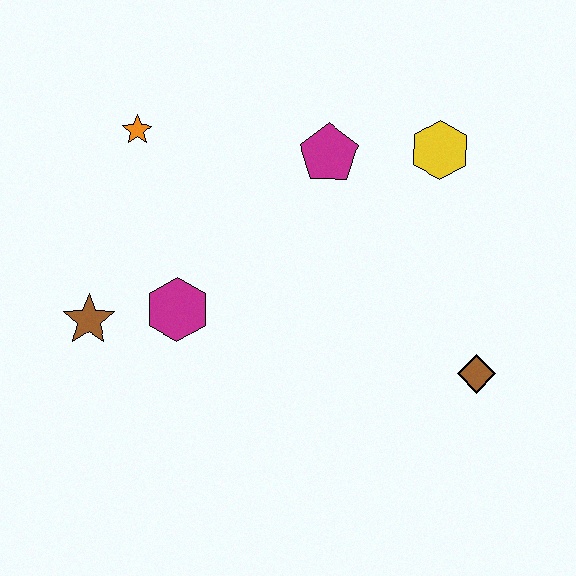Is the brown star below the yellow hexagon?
Yes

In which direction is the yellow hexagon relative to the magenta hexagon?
The yellow hexagon is to the right of the magenta hexagon.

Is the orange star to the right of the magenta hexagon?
No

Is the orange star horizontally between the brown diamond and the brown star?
Yes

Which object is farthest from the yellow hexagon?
The brown star is farthest from the yellow hexagon.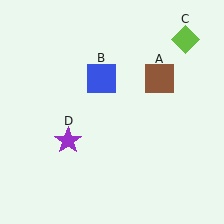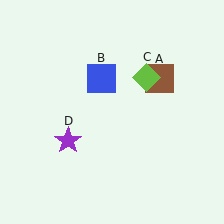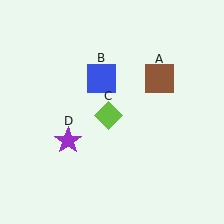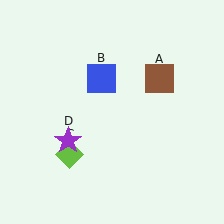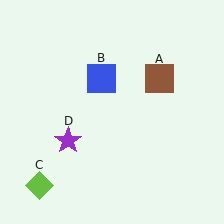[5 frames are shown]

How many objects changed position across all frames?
1 object changed position: lime diamond (object C).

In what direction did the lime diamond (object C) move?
The lime diamond (object C) moved down and to the left.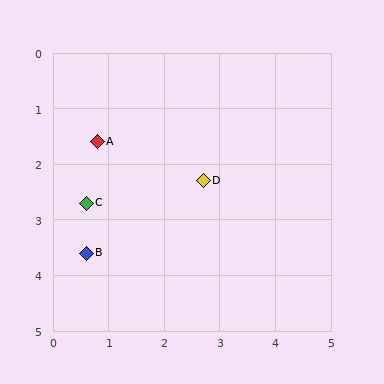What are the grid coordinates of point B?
Point B is at approximately (0.6, 3.6).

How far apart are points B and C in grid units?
Points B and C are about 0.9 grid units apart.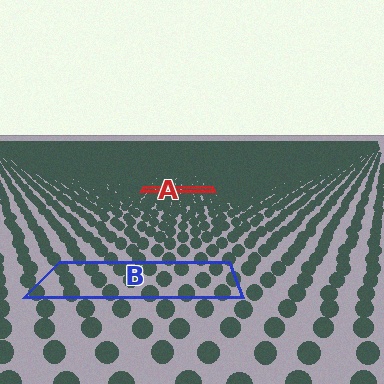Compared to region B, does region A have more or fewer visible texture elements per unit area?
Region A has more texture elements per unit area — they are packed more densely because it is farther away.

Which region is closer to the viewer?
Region B is closer. The texture elements there are larger and more spread out.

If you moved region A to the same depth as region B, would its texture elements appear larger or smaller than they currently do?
They would appear larger. At a closer depth, the same texture elements are projected at a bigger on-screen size.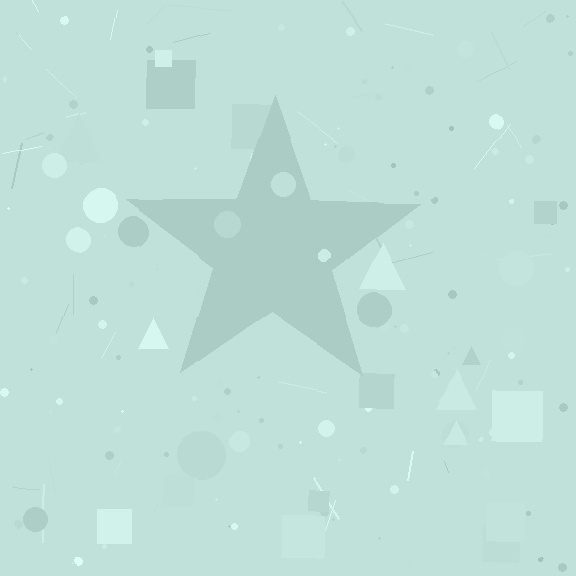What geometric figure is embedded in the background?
A star is embedded in the background.